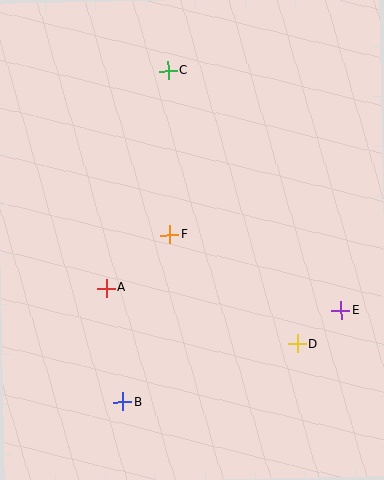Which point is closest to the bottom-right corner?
Point D is closest to the bottom-right corner.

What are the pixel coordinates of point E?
Point E is at (341, 311).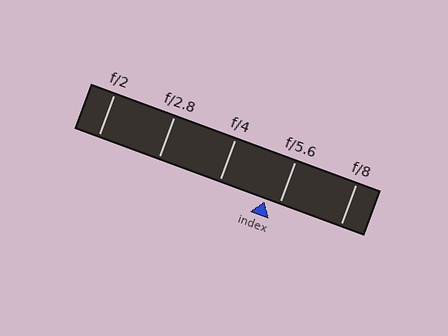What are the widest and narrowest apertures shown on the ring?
The widest aperture shown is f/2 and the narrowest is f/8.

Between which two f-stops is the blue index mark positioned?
The index mark is between f/4 and f/5.6.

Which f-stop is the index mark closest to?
The index mark is closest to f/5.6.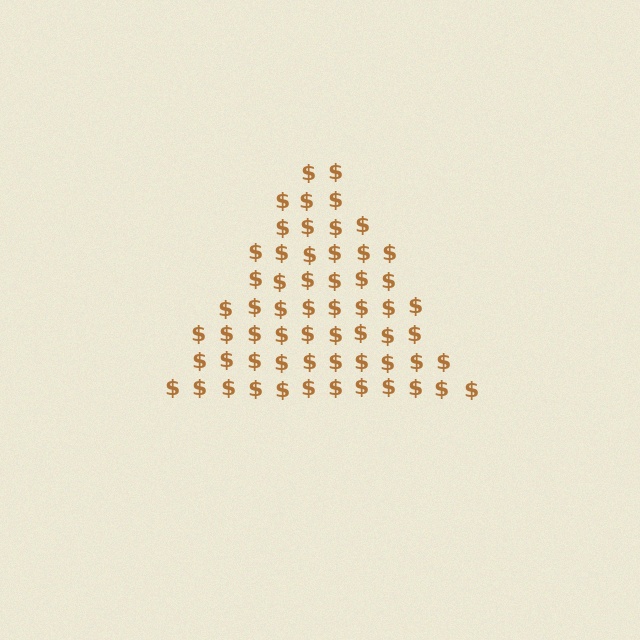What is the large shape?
The large shape is a triangle.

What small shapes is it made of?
It is made of small dollar signs.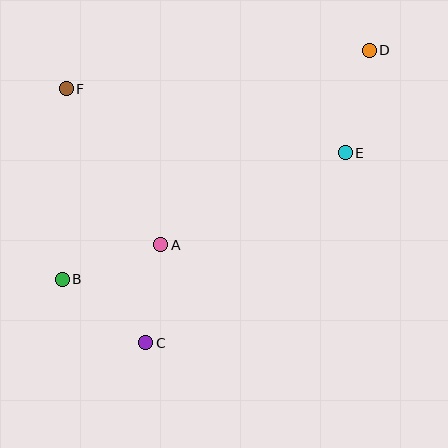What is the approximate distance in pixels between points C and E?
The distance between C and E is approximately 276 pixels.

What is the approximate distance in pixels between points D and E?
The distance between D and E is approximately 105 pixels.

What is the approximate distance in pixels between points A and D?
The distance between A and D is approximately 285 pixels.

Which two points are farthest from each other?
Points B and D are farthest from each other.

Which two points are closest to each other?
Points A and C are closest to each other.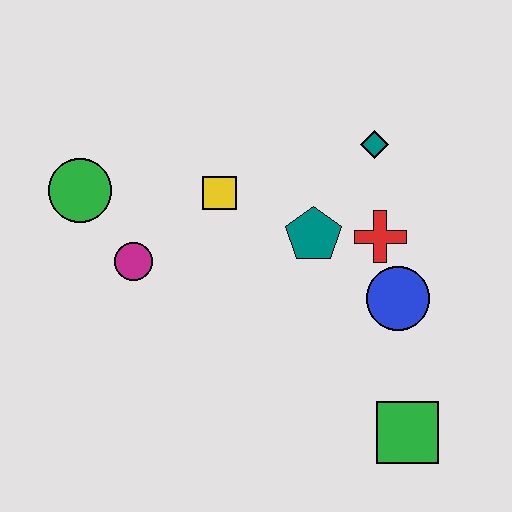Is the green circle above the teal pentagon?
Yes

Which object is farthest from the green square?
The green circle is farthest from the green square.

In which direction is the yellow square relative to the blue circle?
The yellow square is to the left of the blue circle.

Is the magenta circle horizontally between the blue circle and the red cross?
No